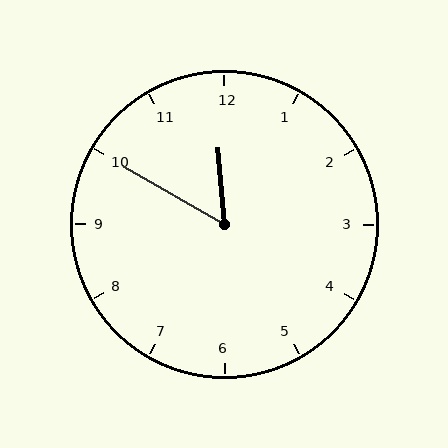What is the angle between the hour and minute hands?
Approximately 55 degrees.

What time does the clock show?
11:50.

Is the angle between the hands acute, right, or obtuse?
It is acute.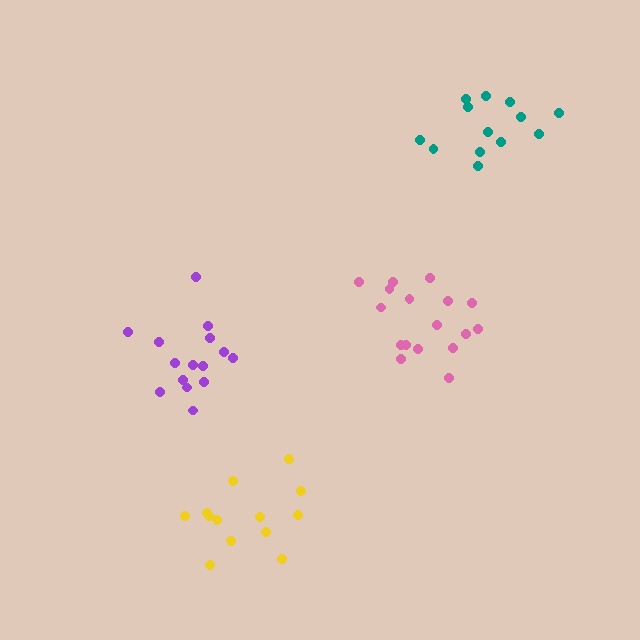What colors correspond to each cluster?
The clusters are colored: teal, pink, yellow, purple.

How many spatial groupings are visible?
There are 4 spatial groupings.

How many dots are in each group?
Group 1: 13 dots, Group 2: 17 dots, Group 3: 13 dots, Group 4: 15 dots (58 total).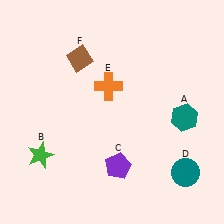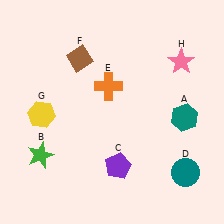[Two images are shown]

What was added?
A yellow hexagon (G), a pink star (H) were added in Image 2.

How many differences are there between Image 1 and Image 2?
There are 2 differences between the two images.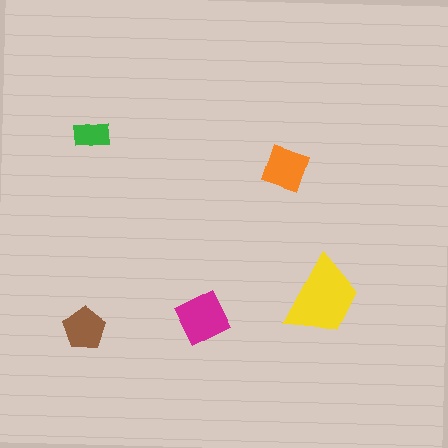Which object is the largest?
The yellow trapezoid.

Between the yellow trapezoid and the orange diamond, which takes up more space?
The yellow trapezoid.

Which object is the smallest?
The green rectangle.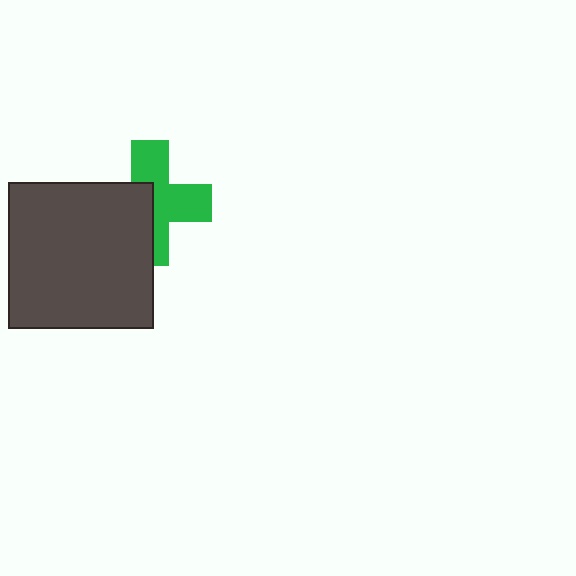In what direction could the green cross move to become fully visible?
The green cross could move right. That would shift it out from behind the dark gray square entirely.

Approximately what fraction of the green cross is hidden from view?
Roughly 44% of the green cross is hidden behind the dark gray square.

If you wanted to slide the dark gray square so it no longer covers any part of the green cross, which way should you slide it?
Slide it left — that is the most direct way to separate the two shapes.